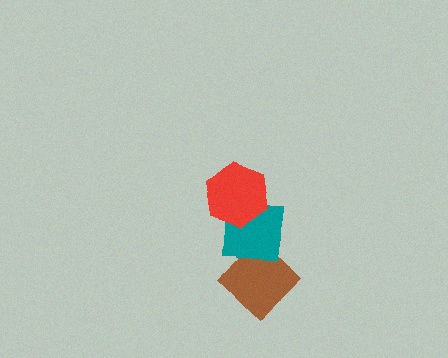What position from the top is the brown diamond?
The brown diamond is 3rd from the top.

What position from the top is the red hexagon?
The red hexagon is 1st from the top.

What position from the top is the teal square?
The teal square is 2nd from the top.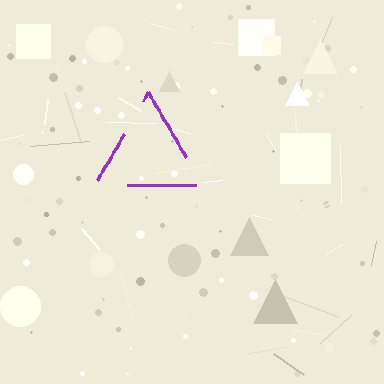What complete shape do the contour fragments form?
The contour fragments form a triangle.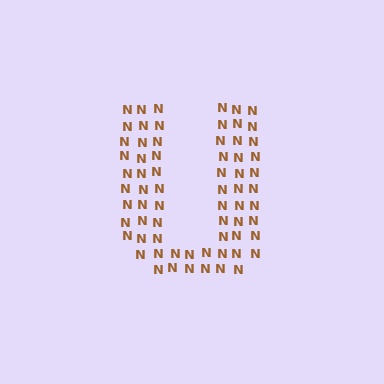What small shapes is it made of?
It is made of small letter N's.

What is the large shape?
The large shape is the letter U.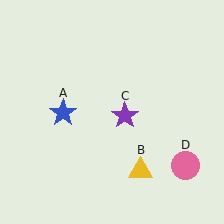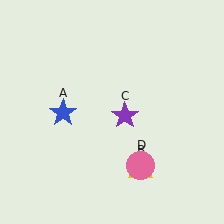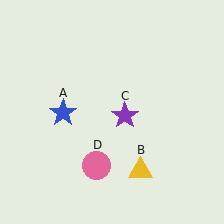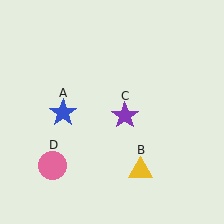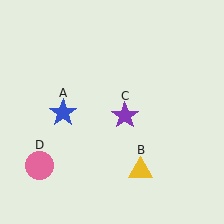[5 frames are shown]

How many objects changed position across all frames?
1 object changed position: pink circle (object D).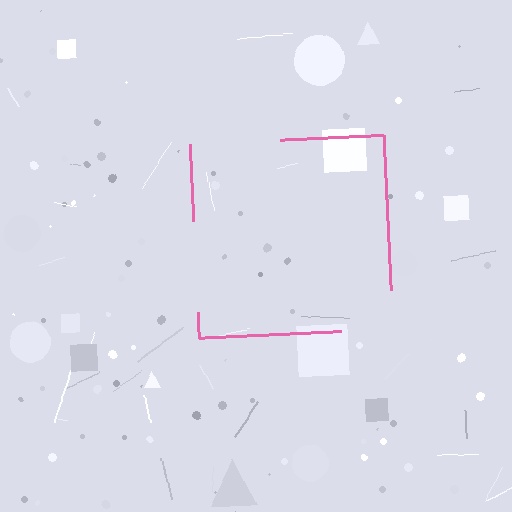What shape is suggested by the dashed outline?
The dashed outline suggests a square.